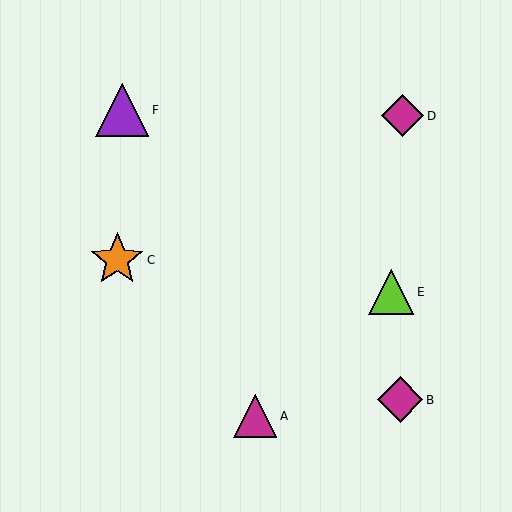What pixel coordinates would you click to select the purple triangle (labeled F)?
Click at (122, 110) to select the purple triangle F.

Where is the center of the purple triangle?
The center of the purple triangle is at (122, 110).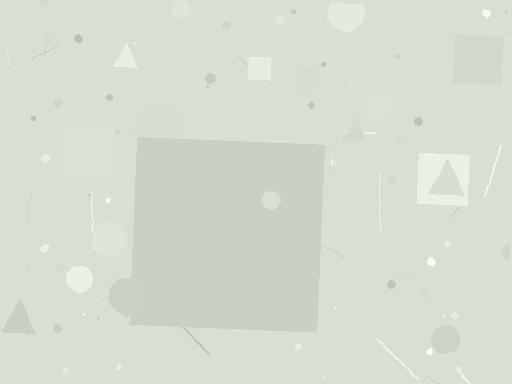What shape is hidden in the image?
A square is hidden in the image.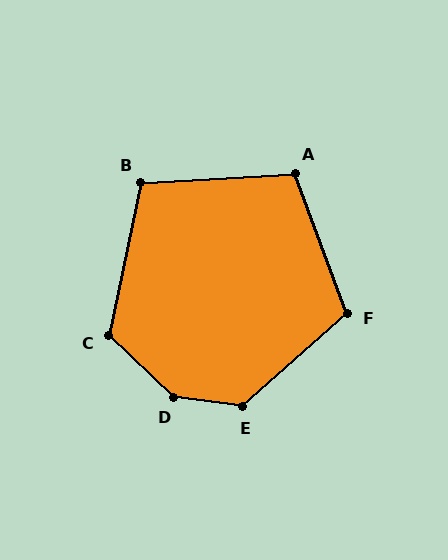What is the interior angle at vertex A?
Approximately 107 degrees (obtuse).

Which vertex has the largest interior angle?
D, at approximately 144 degrees.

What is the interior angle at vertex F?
Approximately 111 degrees (obtuse).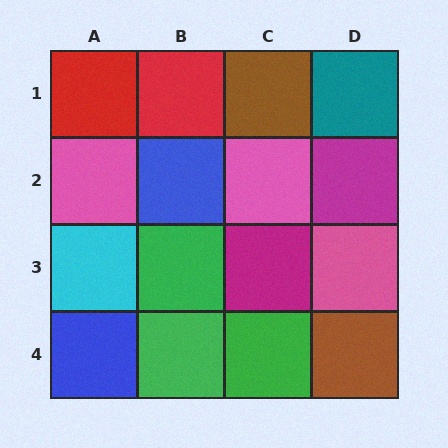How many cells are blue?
2 cells are blue.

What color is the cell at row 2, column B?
Blue.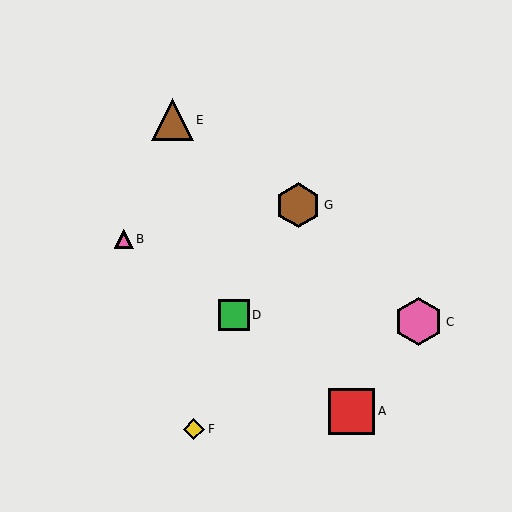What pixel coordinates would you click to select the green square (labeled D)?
Click at (234, 315) to select the green square D.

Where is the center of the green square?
The center of the green square is at (234, 315).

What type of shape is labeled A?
Shape A is a red square.